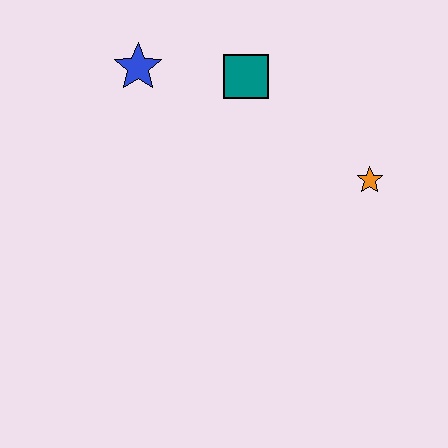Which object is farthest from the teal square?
The orange star is farthest from the teal square.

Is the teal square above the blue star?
No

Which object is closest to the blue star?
The teal square is closest to the blue star.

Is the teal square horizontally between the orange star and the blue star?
Yes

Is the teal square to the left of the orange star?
Yes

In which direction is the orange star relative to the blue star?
The orange star is to the right of the blue star.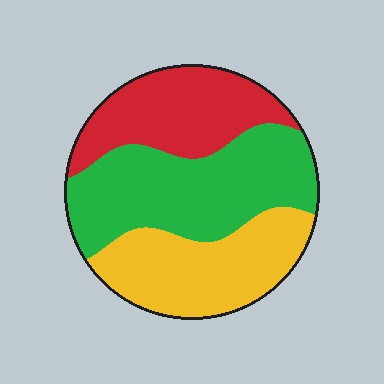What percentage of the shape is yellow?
Yellow covers about 30% of the shape.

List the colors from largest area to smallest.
From largest to smallest: green, yellow, red.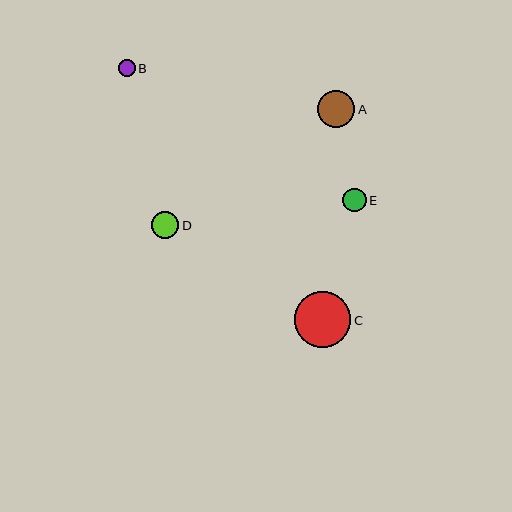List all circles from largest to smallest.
From largest to smallest: C, A, D, E, B.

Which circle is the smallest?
Circle B is the smallest with a size of approximately 17 pixels.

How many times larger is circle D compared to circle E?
Circle D is approximately 1.1 times the size of circle E.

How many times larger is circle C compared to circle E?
Circle C is approximately 2.4 times the size of circle E.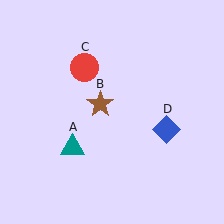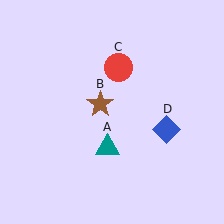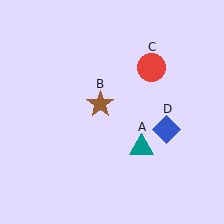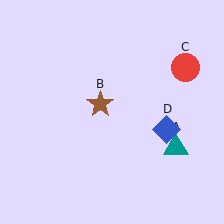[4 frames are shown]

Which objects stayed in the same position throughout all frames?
Brown star (object B) and blue diamond (object D) remained stationary.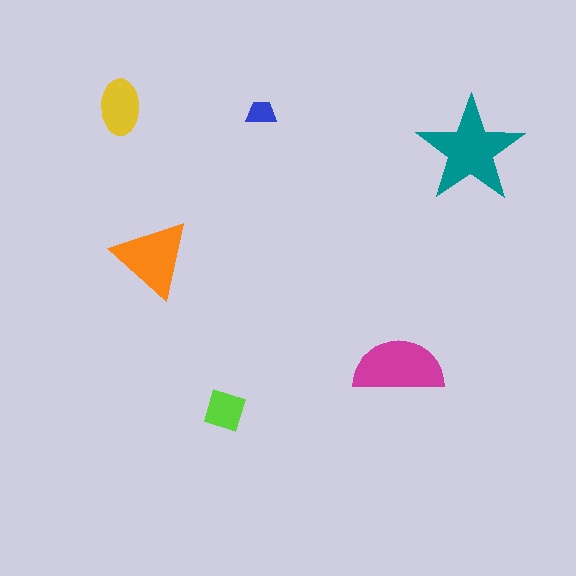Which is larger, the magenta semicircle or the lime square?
The magenta semicircle.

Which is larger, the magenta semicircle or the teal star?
The teal star.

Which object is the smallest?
The blue trapezoid.